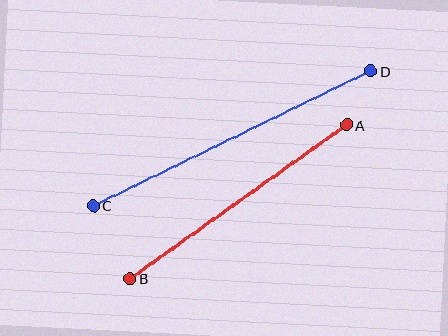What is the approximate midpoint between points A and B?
The midpoint is at approximately (238, 202) pixels.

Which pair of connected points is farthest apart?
Points C and D are farthest apart.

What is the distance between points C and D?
The distance is approximately 309 pixels.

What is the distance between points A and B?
The distance is approximately 266 pixels.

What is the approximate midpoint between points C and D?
The midpoint is at approximately (232, 138) pixels.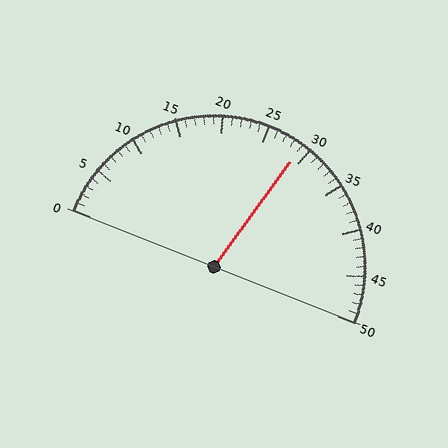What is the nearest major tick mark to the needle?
The nearest major tick mark is 30.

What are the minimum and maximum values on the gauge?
The gauge ranges from 0 to 50.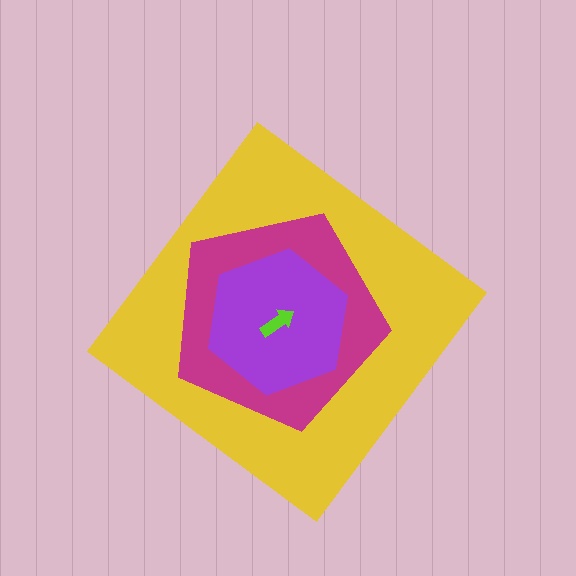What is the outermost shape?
The yellow diamond.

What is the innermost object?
The lime arrow.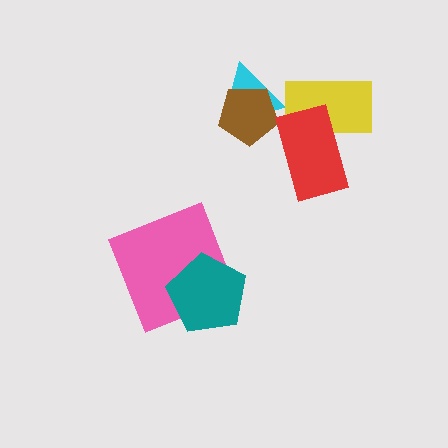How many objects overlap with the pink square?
1 object overlaps with the pink square.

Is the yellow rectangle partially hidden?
Yes, it is partially covered by another shape.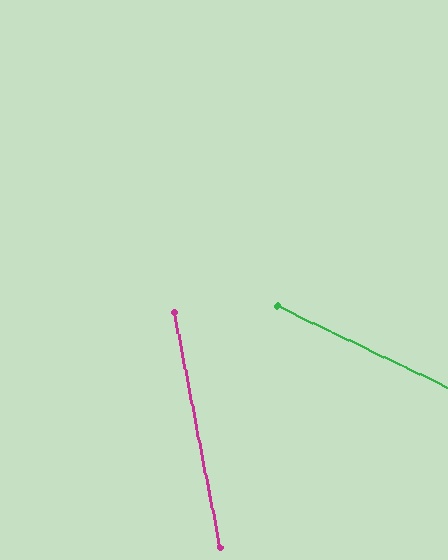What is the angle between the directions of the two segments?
Approximately 53 degrees.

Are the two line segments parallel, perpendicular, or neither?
Neither parallel nor perpendicular — they differ by about 53°.